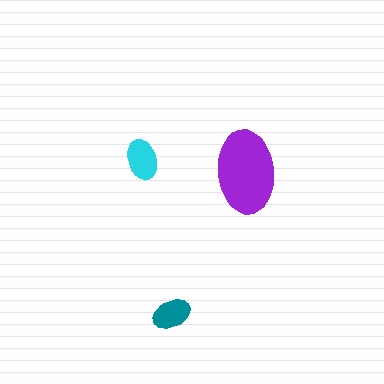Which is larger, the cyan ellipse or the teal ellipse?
The cyan one.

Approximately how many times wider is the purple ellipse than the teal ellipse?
About 2 times wider.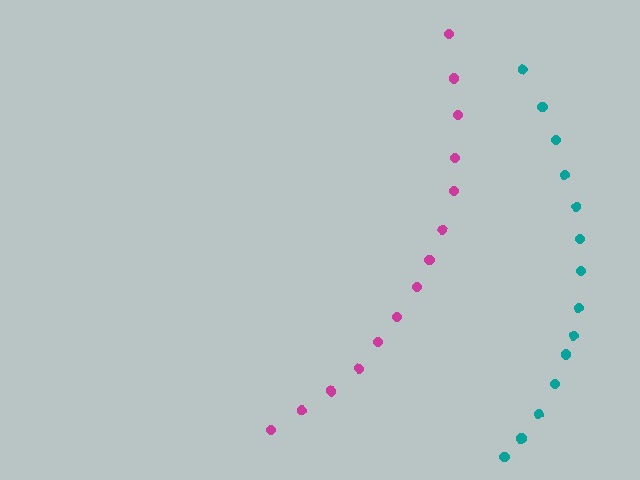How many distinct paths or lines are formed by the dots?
There are 2 distinct paths.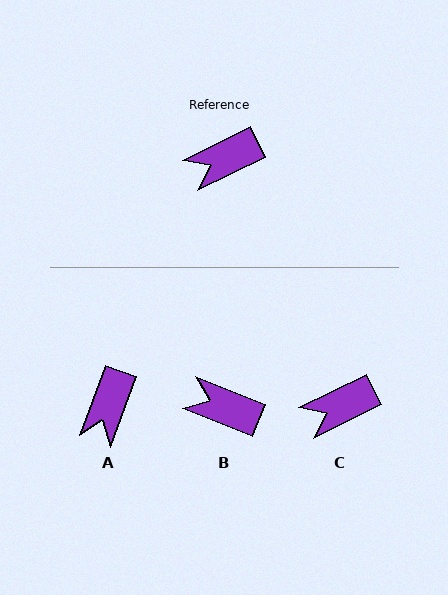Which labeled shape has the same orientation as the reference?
C.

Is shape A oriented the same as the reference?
No, it is off by about 44 degrees.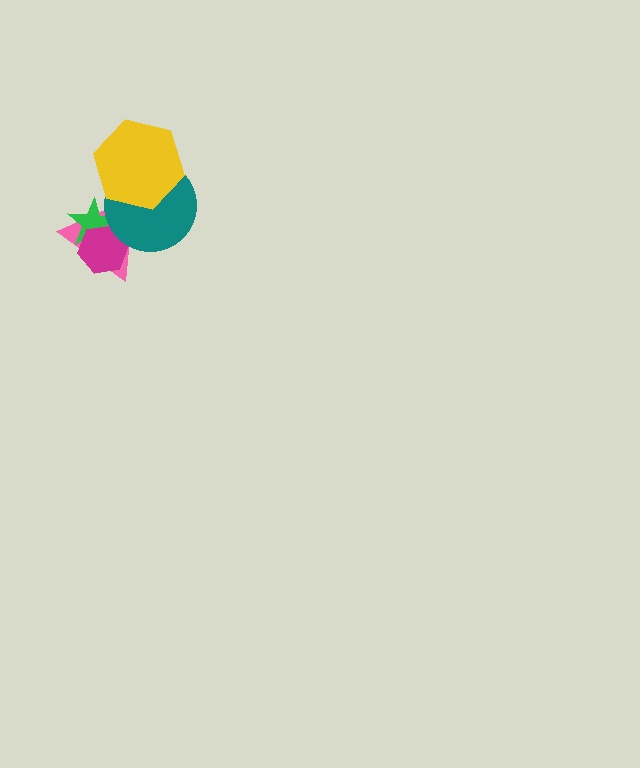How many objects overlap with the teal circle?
4 objects overlap with the teal circle.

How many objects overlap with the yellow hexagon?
2 objects overlap with the yellow hexagon.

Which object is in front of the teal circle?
The yellow hexagon is in front of the teal circle.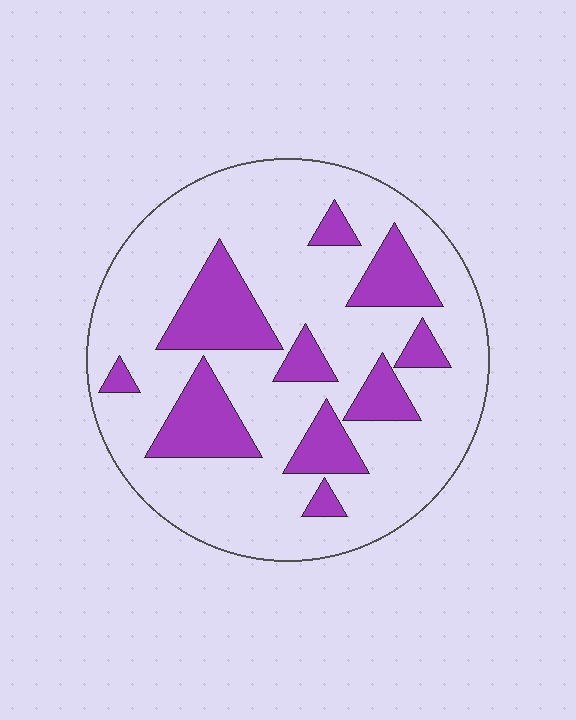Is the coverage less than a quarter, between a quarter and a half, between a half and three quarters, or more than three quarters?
Less than a quarter.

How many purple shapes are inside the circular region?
10.